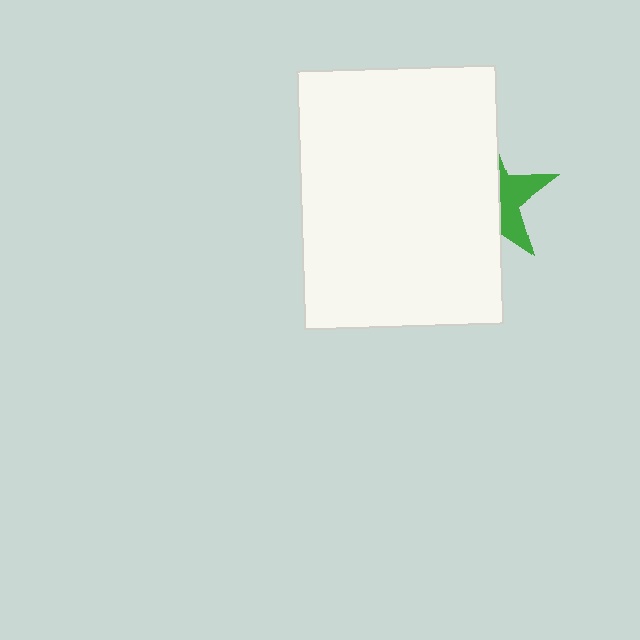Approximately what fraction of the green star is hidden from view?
Roughly 64% of the green star is hidden behind the white rectangle.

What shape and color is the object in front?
The object in front is a white rectangle.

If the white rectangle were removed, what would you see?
You would see the complete green star.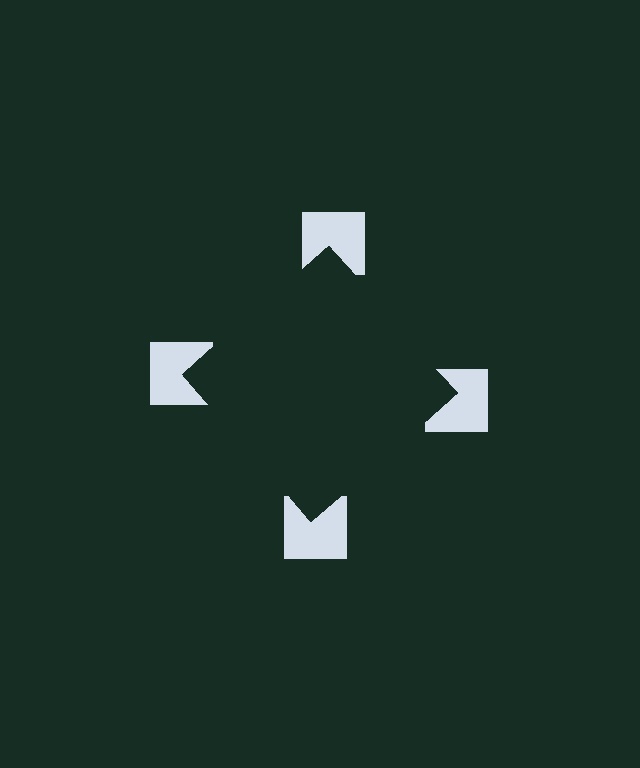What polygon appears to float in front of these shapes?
An illusory square — its edges are inferred from the aligned wedge cuts in the notched squares, not physically drawn.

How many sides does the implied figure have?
4 sides.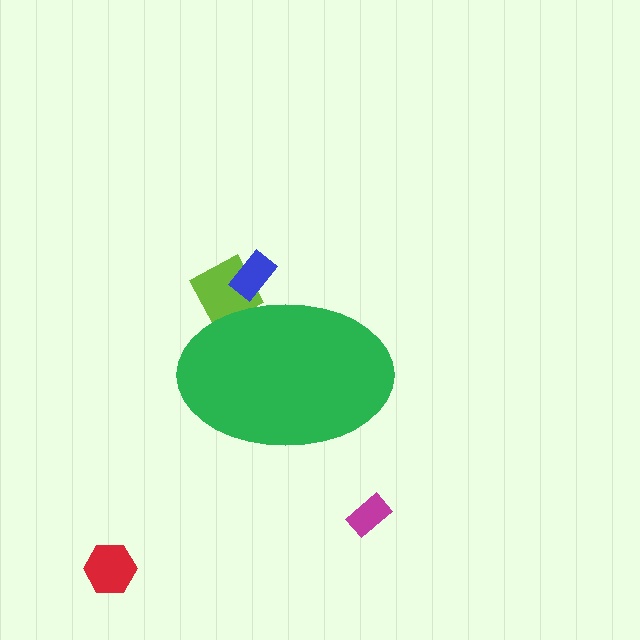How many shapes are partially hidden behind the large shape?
2 shapes are partially hidden.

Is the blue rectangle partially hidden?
Yes, the blue rectangle is partially hidden behind the green ellipse.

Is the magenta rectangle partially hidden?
No, the magenta rectangle is fully visible.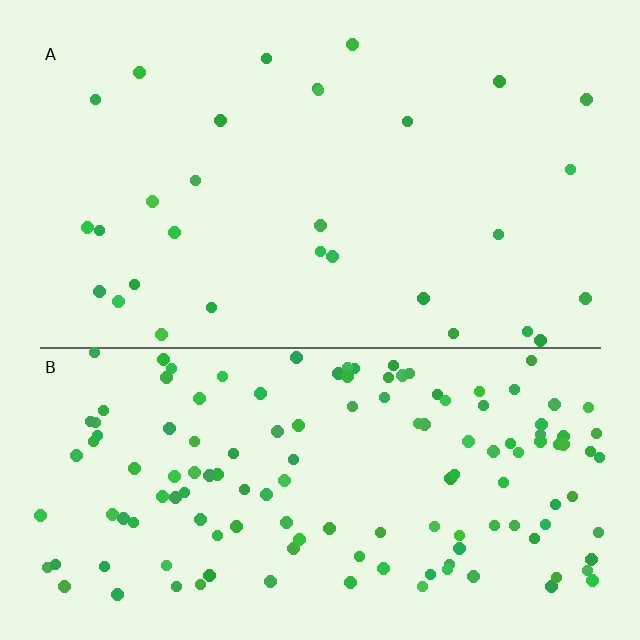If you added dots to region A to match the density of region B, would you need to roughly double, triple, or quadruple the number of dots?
Approximately quadruple.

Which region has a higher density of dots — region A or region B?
B (the bottom).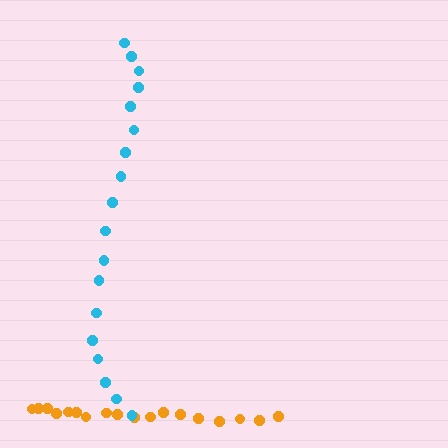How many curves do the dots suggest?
There are 2 distinct paths.